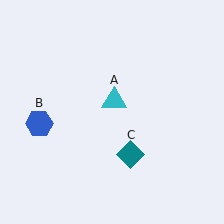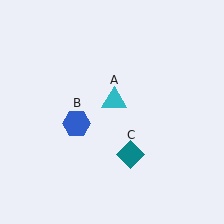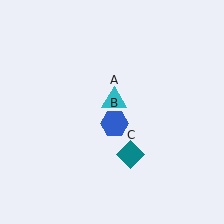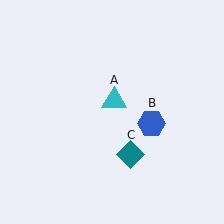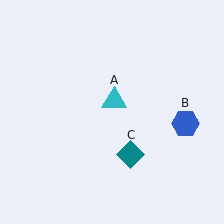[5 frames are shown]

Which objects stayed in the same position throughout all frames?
Cyan triangle (object A) and teal diamond (object C) remained stationary.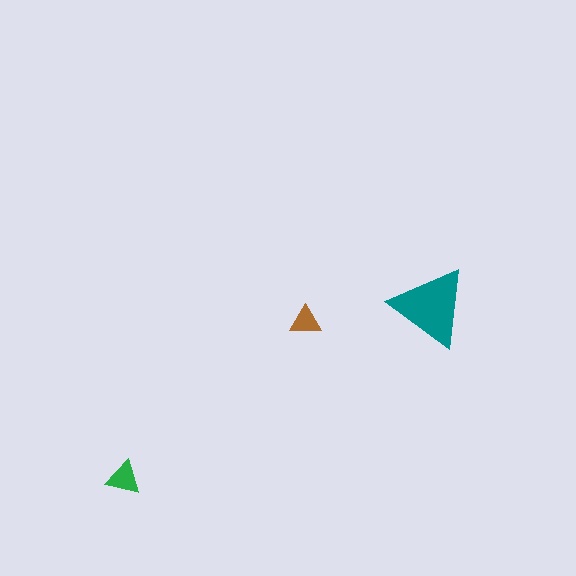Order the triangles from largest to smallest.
the teal one, the green one, the brown one.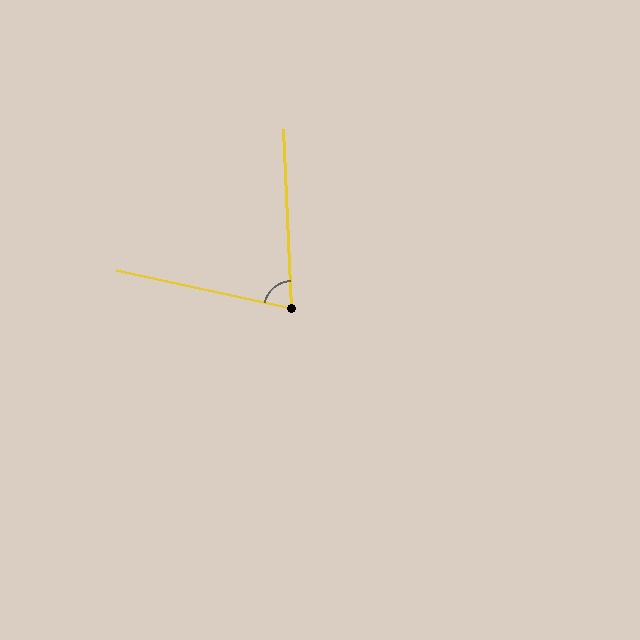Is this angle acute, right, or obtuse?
It is acute.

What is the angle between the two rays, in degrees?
Approximately 75 degrees.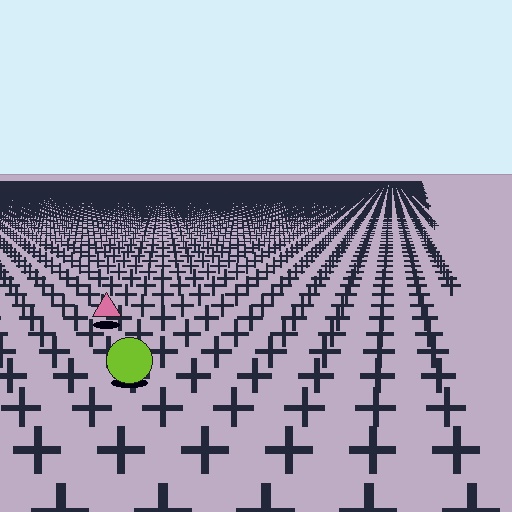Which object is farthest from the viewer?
The pink triangle is farthest from the viewer. It appears smaller and the ground texture around it is denser.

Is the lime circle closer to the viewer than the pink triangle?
Yes. The lime circle is closer — you can tell from the texture gradient: the ground texture is coarser near it.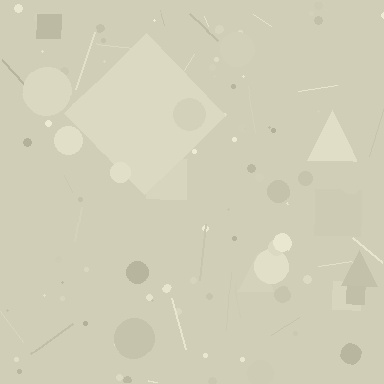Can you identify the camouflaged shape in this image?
The camouflaged shape is a diamond.